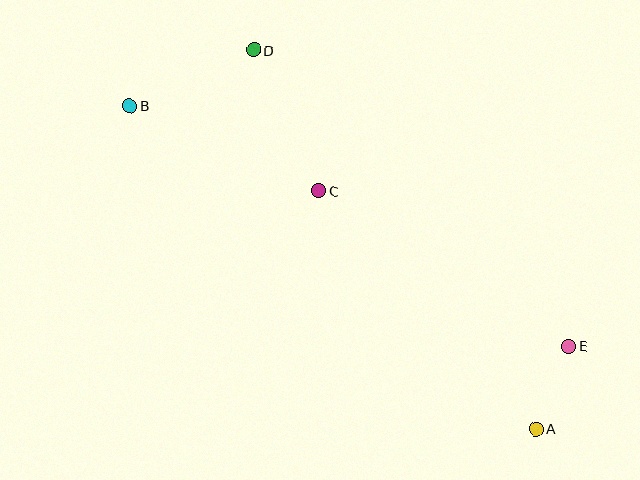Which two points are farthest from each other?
Points A and B are farthest from each other.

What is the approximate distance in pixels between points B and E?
The distance between B and E is approximately 500 pixels.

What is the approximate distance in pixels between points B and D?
The distance between B and D is approximately 136 pixels.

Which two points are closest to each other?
Points A and E are closest to each other.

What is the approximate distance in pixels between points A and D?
The distance between A and D is approximately 473 pixels.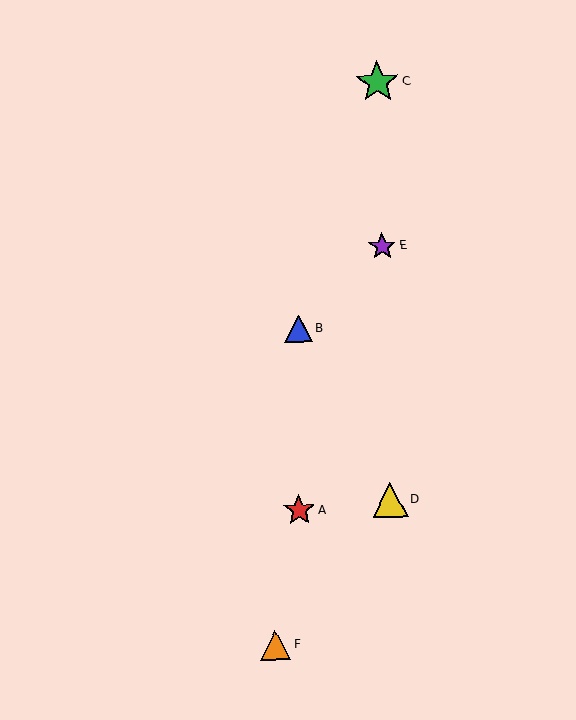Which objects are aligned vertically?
Objects C, D, E are aligned vertically.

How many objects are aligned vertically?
3 objects (C, D, E) are aligned vertically.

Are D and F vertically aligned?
No, D is at x≈390 and F is at x≈275.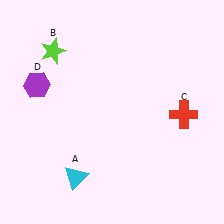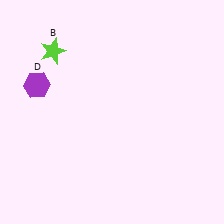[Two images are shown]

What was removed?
The cyan triangle (A), the red cross (C) were removed in Image 2.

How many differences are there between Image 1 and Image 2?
There are 2 differences between the two images.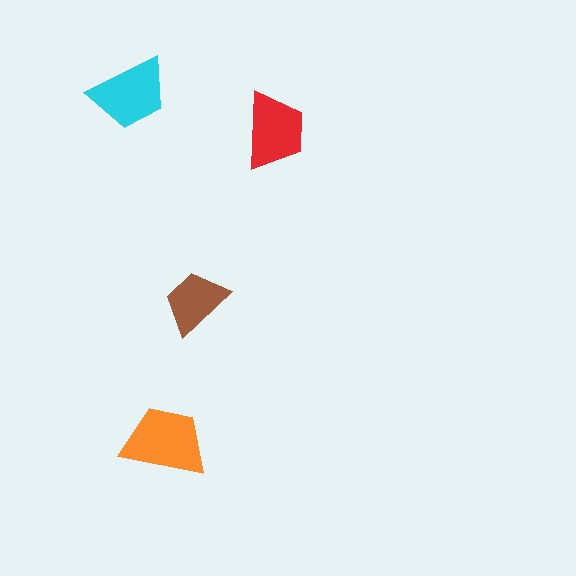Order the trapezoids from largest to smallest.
the orange one, the cyan one, the red one, the brown one.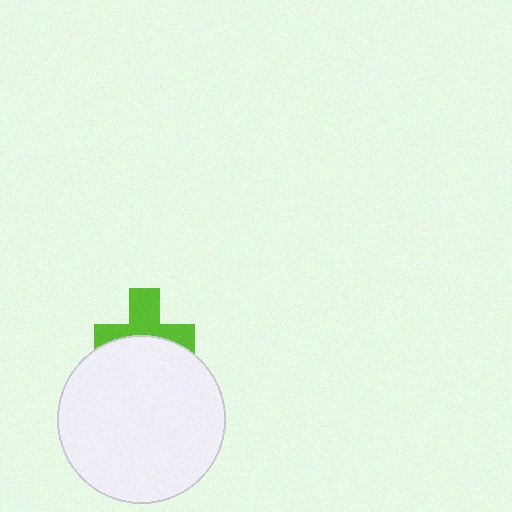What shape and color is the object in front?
The object in front is a white circle.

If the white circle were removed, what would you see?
You would see the complete lime cross.